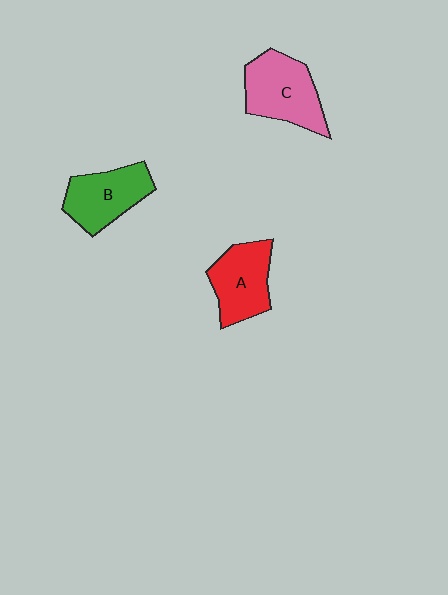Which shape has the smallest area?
Shape B (green).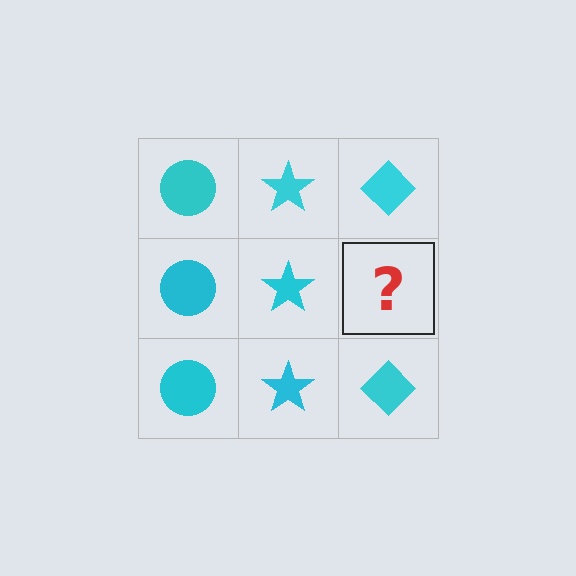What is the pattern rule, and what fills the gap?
The rule is that each column has a consistent shape. The gap should be filled with a cyan diamond.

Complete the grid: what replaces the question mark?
The question mark should be replaced with a cyan diamond.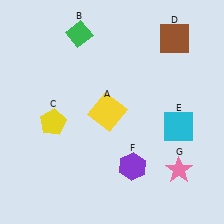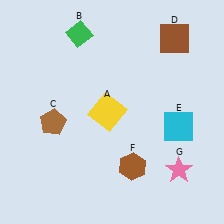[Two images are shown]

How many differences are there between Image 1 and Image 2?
There are 2 differences between the two images.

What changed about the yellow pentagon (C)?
In Image 1, C is yellow. In Image 2, it changed to brown.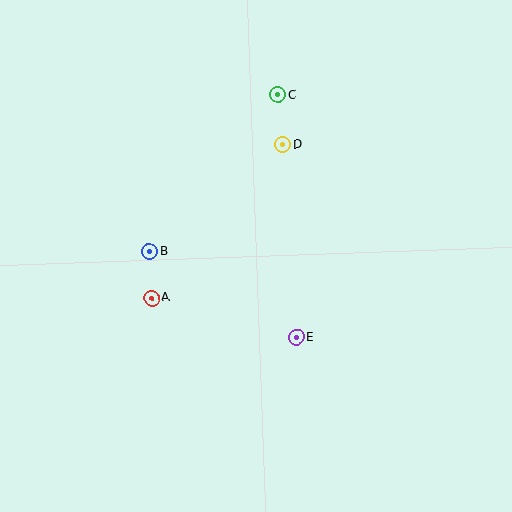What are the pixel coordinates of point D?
Point D is at (283, 145).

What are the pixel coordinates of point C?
Point C is at (278, 95).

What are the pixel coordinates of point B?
Point B is at (149, 251).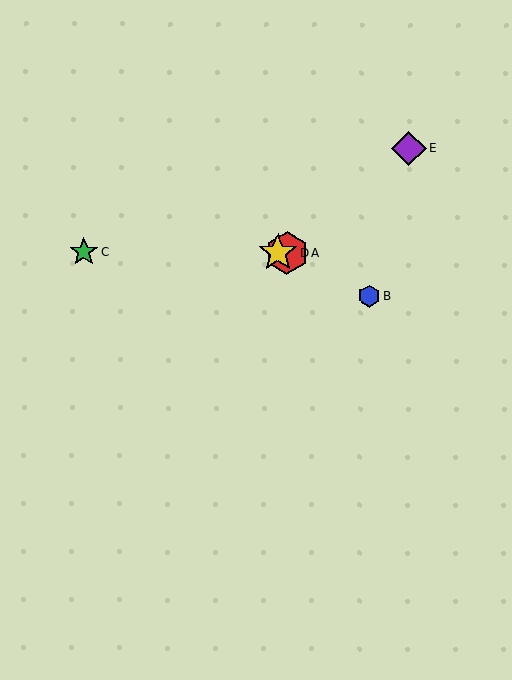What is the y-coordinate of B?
Object B is at y≈296.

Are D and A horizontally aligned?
Yes, both are at y≈253.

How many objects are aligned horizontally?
3 objects (A, C, D) are aligned horizontally.